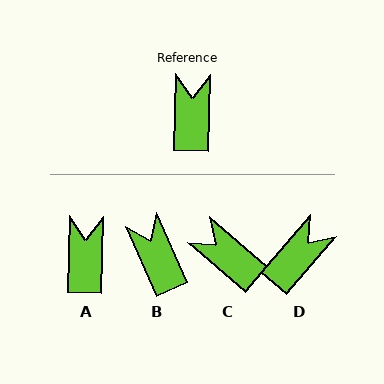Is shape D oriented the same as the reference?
No, it is off by about 39 degrees.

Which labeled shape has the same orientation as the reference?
A.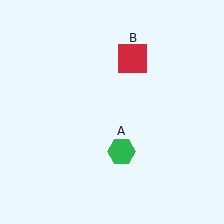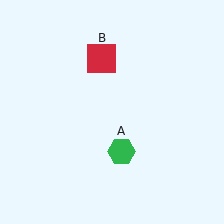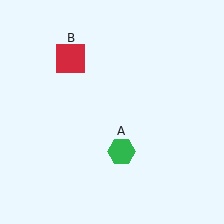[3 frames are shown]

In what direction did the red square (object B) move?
The red square (object B) moved left.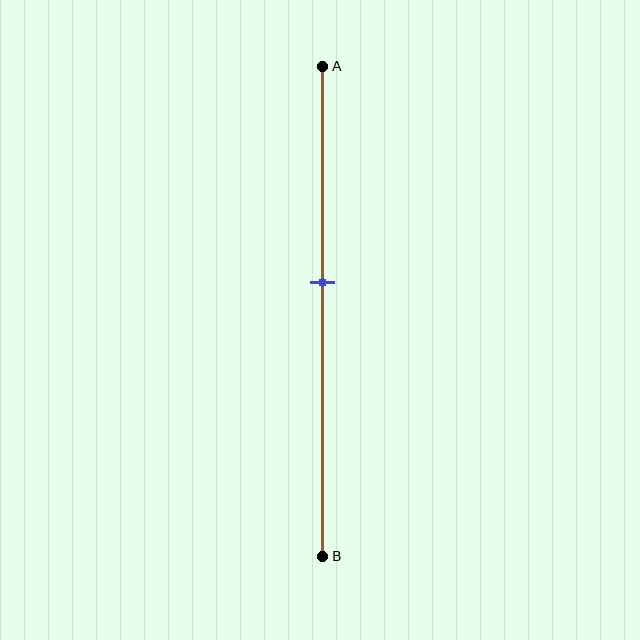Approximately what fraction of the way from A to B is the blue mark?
The blue mark is approximately 45% of the way from A to B.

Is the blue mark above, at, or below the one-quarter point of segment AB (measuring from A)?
The blue mark is below the one-quarter point of segment AB.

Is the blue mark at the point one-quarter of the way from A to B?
No, the mark is at about 45% from A, not at the 25% one-quarter point.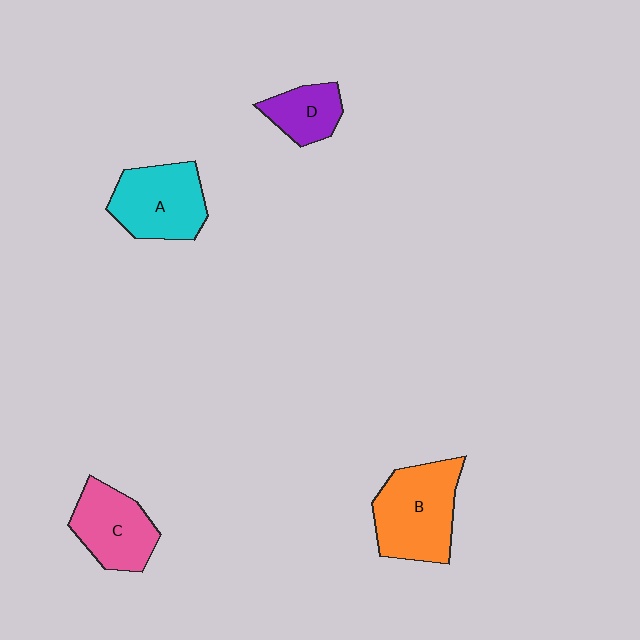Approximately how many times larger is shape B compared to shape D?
Approximately 2.0 times.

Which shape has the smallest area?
Shape D (purple).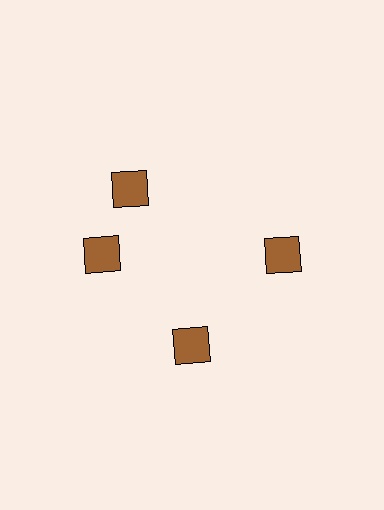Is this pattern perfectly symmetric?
No. The 4 brown diamonds are arranged in a ring, but one element near the 12 o'clock position is rotated out of alignment along the ring, breaking the 4-fold rotational symmetry.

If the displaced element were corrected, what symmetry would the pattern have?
It would have 4-fold rotational symmetry — the pattern would map onto itself every 90 degrees.